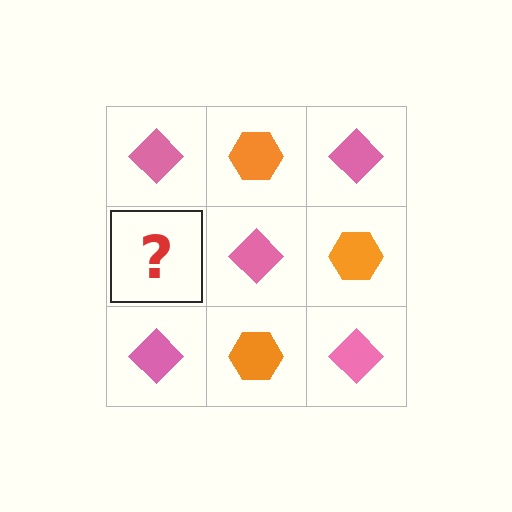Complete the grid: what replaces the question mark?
The question mark should be replaced with an orange hexagon.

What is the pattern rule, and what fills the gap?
The rule is that it alternates pink diamond and orange hexagon in a checkerboard pattern. The gap should be filled with an orange hexagon.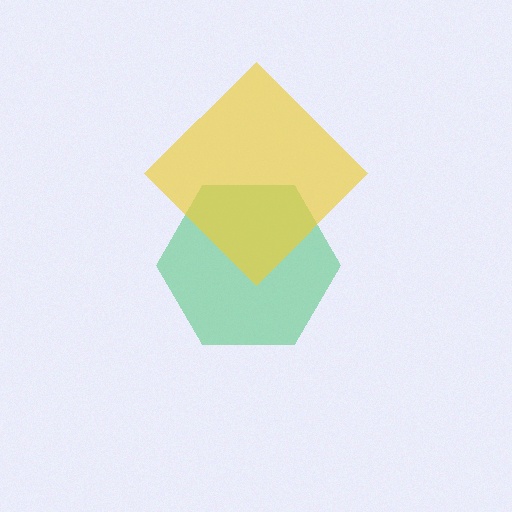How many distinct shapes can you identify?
There are 2 distinct shapes: a green hexagon, a yellow diamond.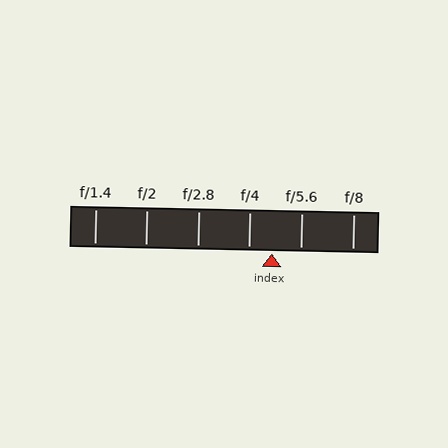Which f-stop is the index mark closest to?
The index mark is closest to f/4.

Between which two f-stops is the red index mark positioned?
The index mark is between f/4 and f/5.6.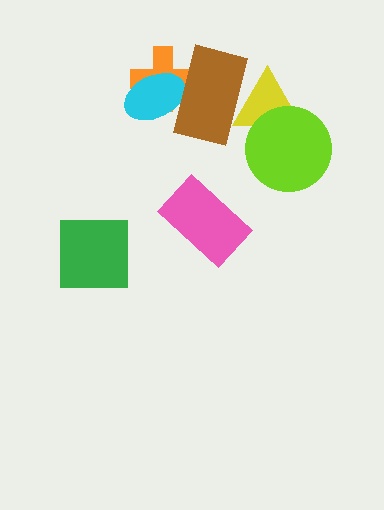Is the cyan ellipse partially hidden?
Yes, it is partially covered by another shape.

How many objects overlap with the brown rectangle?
3 objects overlap with the brown rectangle.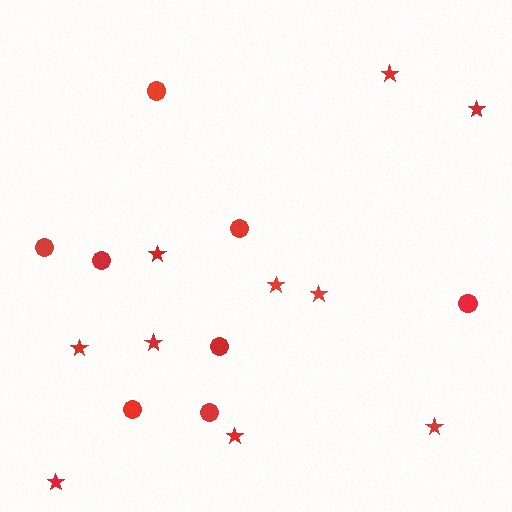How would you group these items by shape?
There are 2 groups: one group of stars (10) and one group of circles (8).